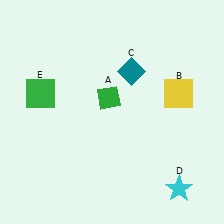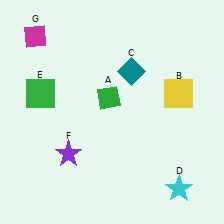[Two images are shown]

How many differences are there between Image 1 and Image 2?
There are 2 differences between the two images.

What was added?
A purple star (F), a magenta diamond (G) were added in Image 2.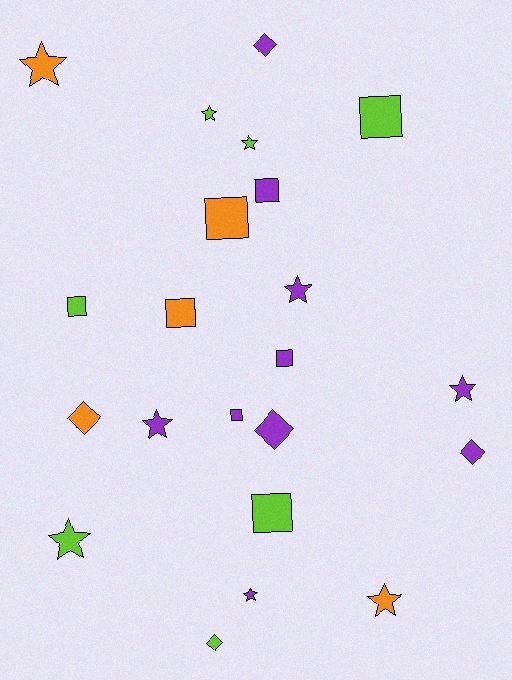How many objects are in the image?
There are 22 objects.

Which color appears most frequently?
Purple, with 10 objects.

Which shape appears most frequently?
Star, with 9 objects.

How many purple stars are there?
There are 4 purple stars.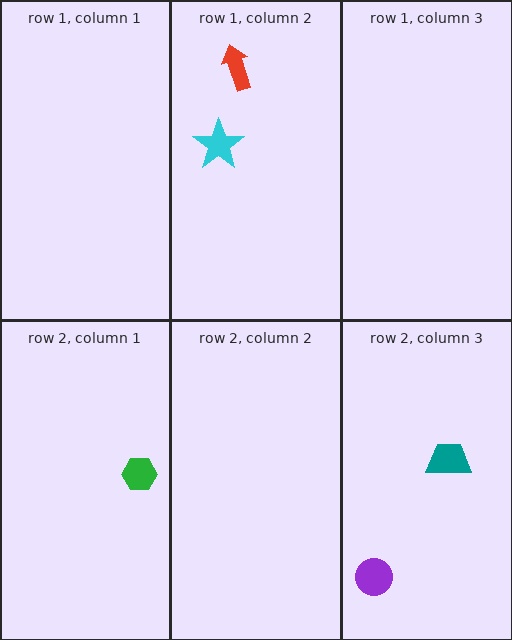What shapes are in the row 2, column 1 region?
The green hexagon.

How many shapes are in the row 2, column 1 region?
1.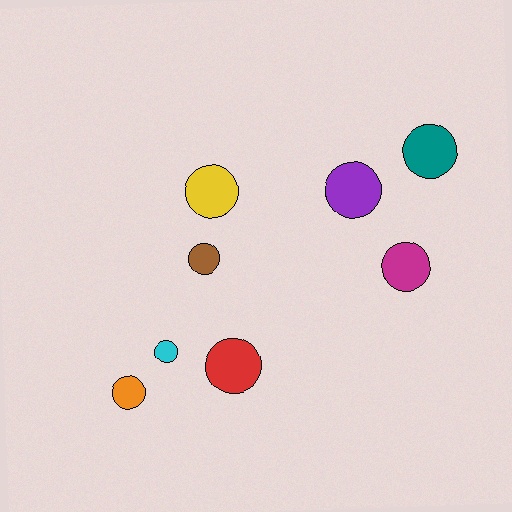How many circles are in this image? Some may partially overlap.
There are 8 circles.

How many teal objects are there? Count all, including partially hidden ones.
There is 1 teal object.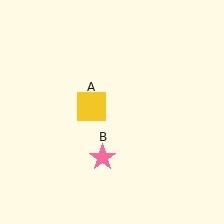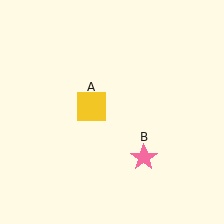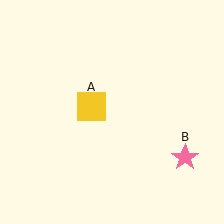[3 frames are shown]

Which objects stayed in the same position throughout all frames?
Yellow square (object A) remained stationary.